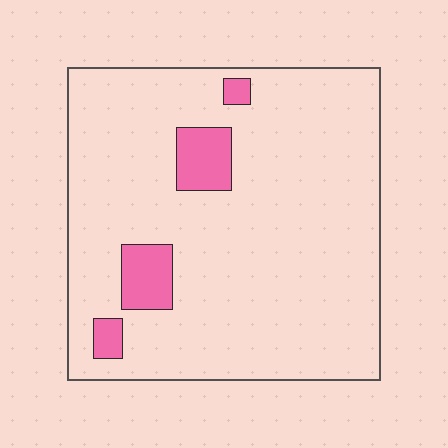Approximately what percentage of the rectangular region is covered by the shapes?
Approximately 10%.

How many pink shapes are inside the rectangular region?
4.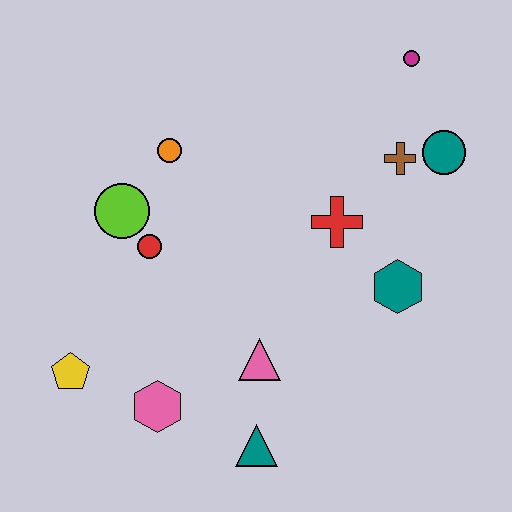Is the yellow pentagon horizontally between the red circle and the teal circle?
No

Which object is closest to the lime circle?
The red circle is closest to the lime circle.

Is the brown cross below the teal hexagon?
No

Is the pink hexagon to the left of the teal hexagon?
Yes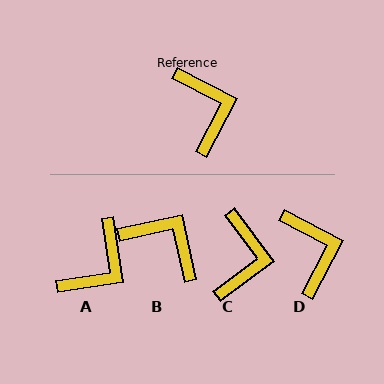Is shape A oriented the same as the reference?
No, it is off by about 54 degrees.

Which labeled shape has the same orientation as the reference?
D.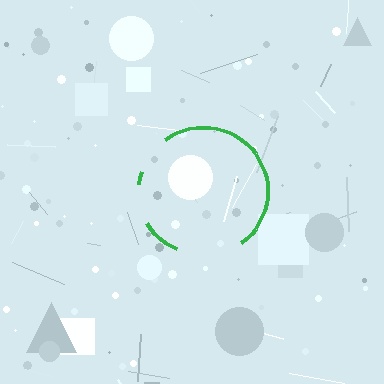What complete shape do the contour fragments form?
The contour fragments form a circle.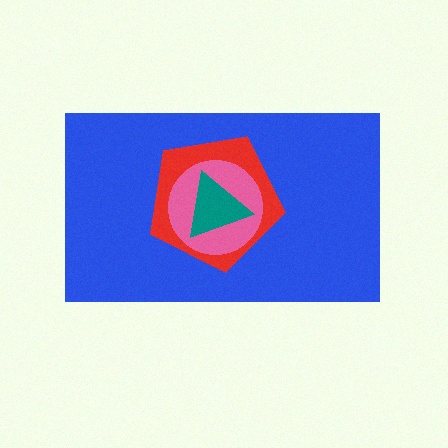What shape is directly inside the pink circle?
The teal triangle.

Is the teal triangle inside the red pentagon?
Yes.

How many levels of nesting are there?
4.